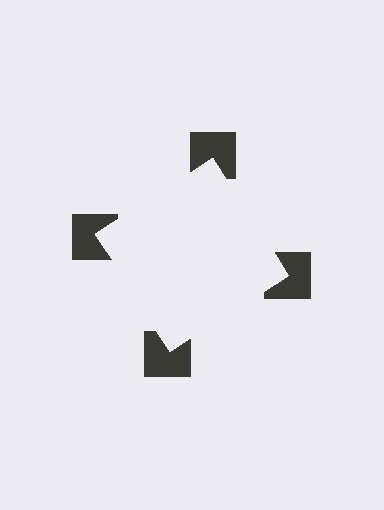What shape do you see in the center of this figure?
An illusory square — its edges are inferred from the aligned wedge cuts in the notched squares, not physically drawn.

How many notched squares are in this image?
There are 4 — one at each vertex of the illusory square.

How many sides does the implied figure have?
4 sides.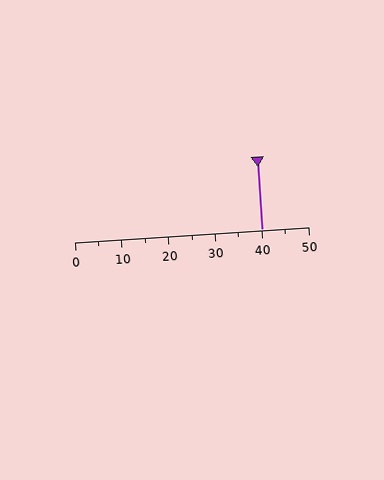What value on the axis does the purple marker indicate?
The marker indicates approximately 40.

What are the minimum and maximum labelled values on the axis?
The axis runs from 0 to 50.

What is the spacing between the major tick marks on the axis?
The major ticks are spaced 10 apart.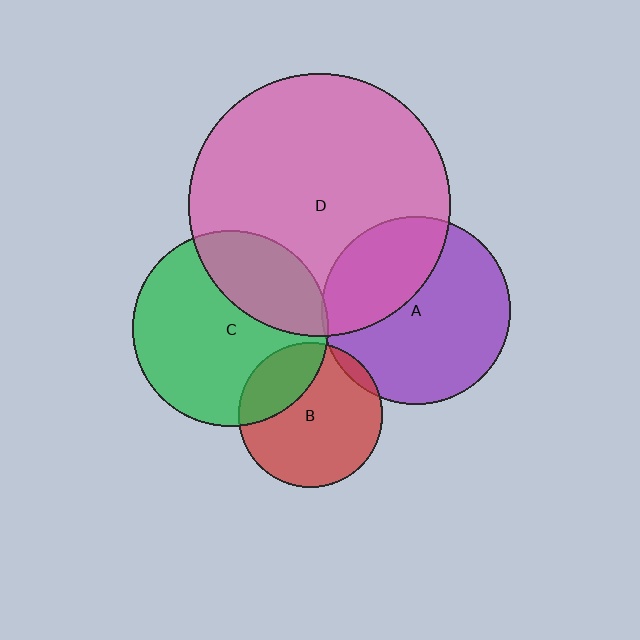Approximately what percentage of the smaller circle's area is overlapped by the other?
Approximately 5%.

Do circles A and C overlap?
Yes.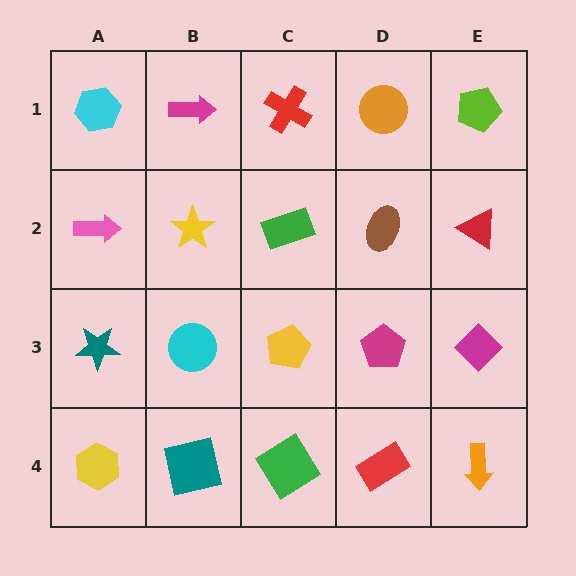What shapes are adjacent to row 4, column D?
A magenta pentagon (row 3, column D), a green diamond (row 4, column C), an orange arrow (row 4, column E).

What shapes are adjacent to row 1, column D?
A brown ellipse (row 2, column D), a red cross (row 1, column C), a lime pentagon (row 1, column E).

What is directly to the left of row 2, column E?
A brown ellipse.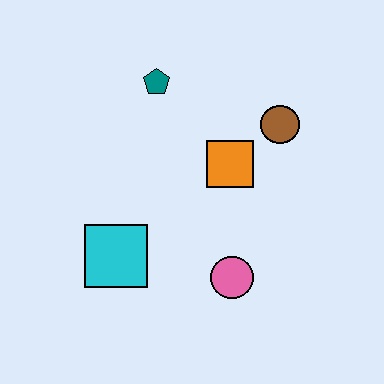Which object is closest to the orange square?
The brown circle is closest to the orange square.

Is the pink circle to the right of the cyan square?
Yes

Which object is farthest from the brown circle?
The cyan square is farthest from the brown circle.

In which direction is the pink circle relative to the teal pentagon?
The pink circle is below the teal pentagon.